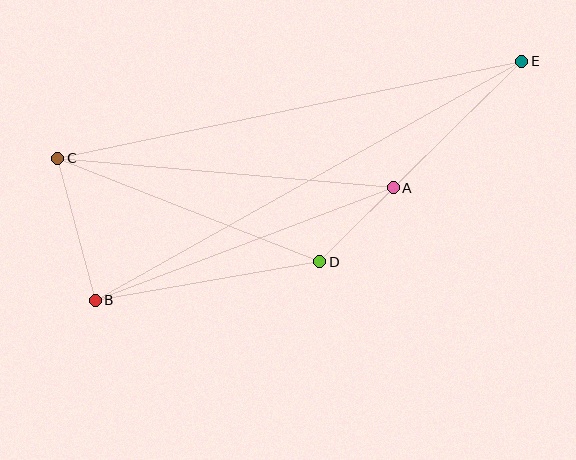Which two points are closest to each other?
Points A and D are closest to each other.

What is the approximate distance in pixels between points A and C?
The distance between A and C is approximately 337 pixels.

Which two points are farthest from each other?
Points B and E are farthest from each other.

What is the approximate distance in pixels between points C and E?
The distance between C and E is approximately 474 pixels.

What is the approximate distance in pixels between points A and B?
The distance between A and B is approximately 319 pixels.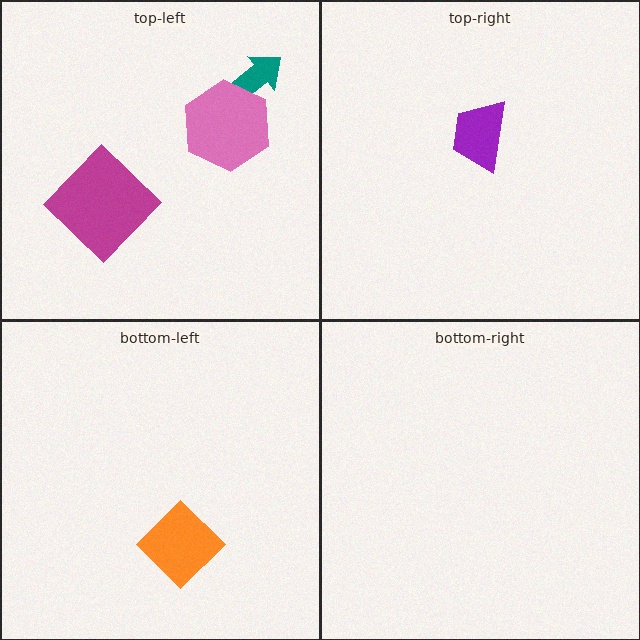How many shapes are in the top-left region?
3.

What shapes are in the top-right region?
The purple trapezoid.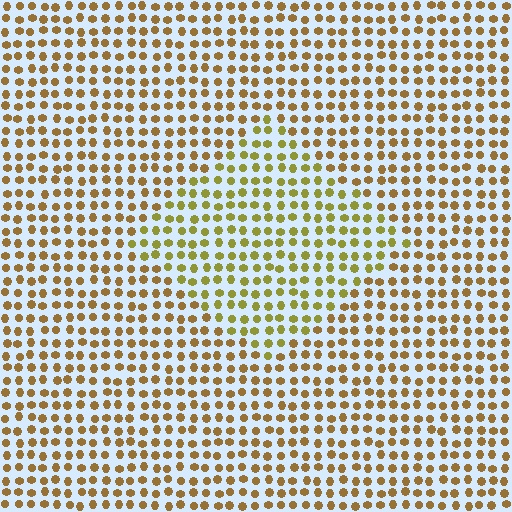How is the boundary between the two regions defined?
The boundary is defined purely by a slight shift in hue (about 27 degrees). Spacing, size, and orientation are identical on both sides.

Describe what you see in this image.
The image is filled with small brown elements in a uniform arrangement. A diamond-shaped region is visible where the elements are tinted to a slightly different hue, forming a subtle color boundary.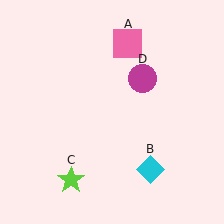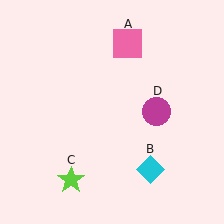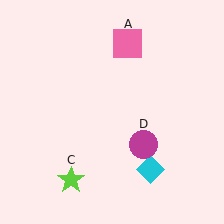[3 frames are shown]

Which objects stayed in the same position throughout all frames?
Pink square (object A) and cyan diamond (object B) and lime star (object C) remained stationary.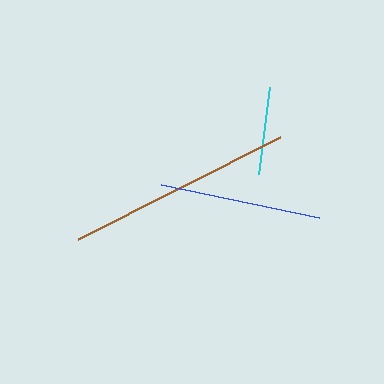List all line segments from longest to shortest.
From longest to shortest: brown, blue, cyan.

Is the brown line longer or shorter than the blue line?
The brown line is longer than the blue line.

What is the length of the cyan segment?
The cyan segment is approximately 87 pixels long.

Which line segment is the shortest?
The cyan line is the shortest at approximately 87 pixels.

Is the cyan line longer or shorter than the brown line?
The brown line is longer than the cyan line.